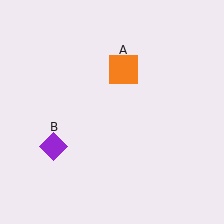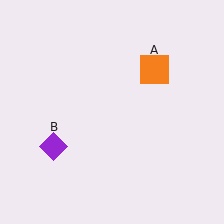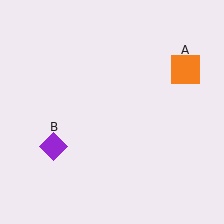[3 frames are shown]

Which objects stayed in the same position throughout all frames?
Purple diamond (object B) remained stationary.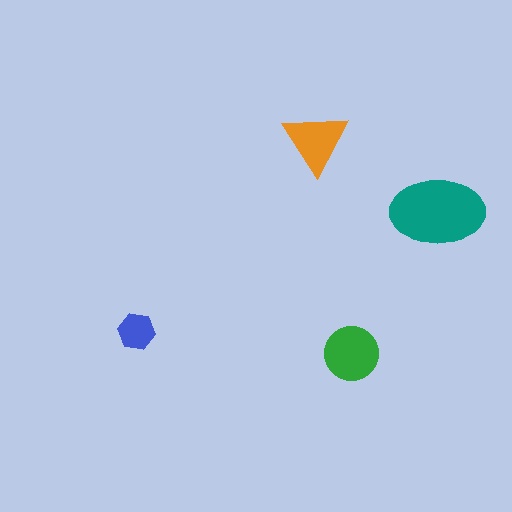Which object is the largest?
The teal ellipse.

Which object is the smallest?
The blue hexagon.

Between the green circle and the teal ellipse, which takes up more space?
The teal ellipse.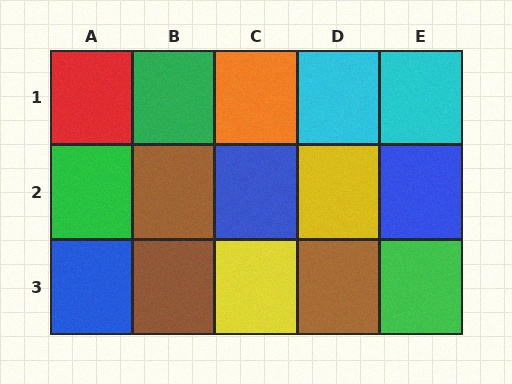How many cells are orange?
1 cell is orange.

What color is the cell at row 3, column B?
Brown.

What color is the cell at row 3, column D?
Brown.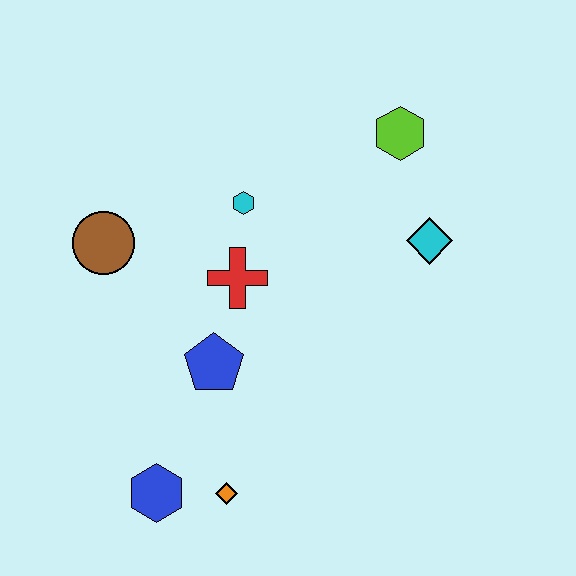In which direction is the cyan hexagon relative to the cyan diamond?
The cyan hexagon is to the left of the cyan diamond.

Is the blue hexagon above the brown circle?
No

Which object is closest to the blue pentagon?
The red cross is closest to the blue pentagon.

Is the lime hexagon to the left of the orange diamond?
No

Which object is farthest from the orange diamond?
The lime hexagon is farthest from the orange diamond.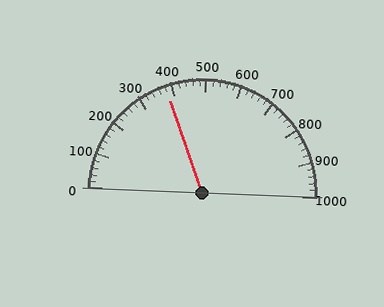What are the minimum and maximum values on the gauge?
The gauge ranges from 0 to 1000.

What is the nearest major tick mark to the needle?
The nearest major tick mark is 400.